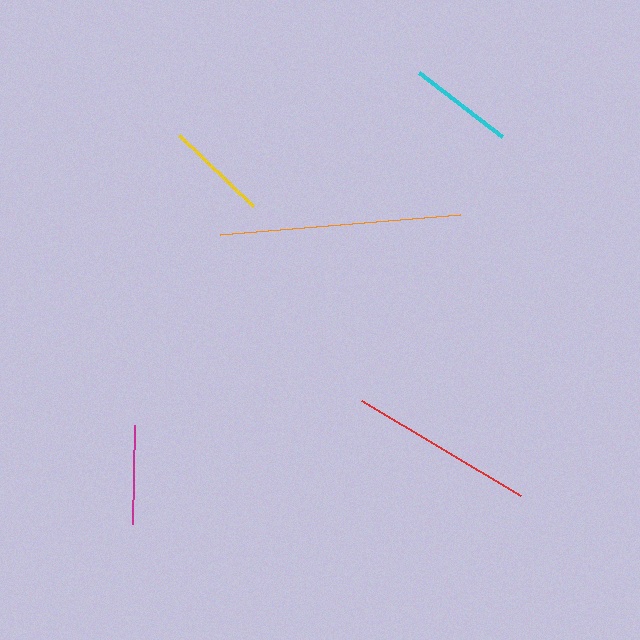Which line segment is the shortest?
The magenta line is the shortest at approximately 99 pixels.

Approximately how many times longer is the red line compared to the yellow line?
The red line is approximately 1.8 times the length of the yellow line.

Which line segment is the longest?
The orange line is the longest at approximately 240 pixels.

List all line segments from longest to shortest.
From longest to shortest: orange, red, cyan, yellow, magenta.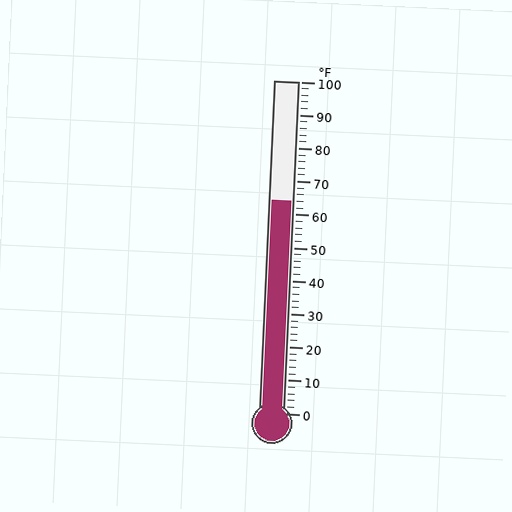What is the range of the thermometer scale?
The thermometer scale ranges from 0°F to 100°F.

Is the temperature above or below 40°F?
The temperature is above 40°F.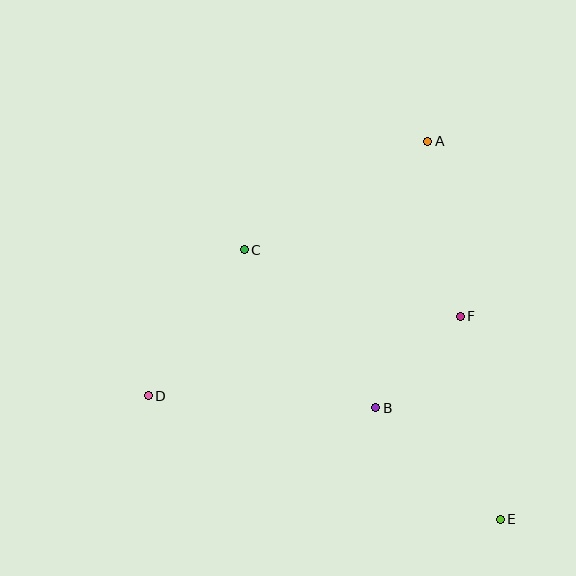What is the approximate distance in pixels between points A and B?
The distance between A and B is approximately 271 pixels.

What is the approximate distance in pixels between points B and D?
The distance between B and D is approximately 228 pixels.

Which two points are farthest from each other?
Points A and E are farthest from each other.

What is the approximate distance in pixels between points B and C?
The distance between B and C is approximately 206 pixels.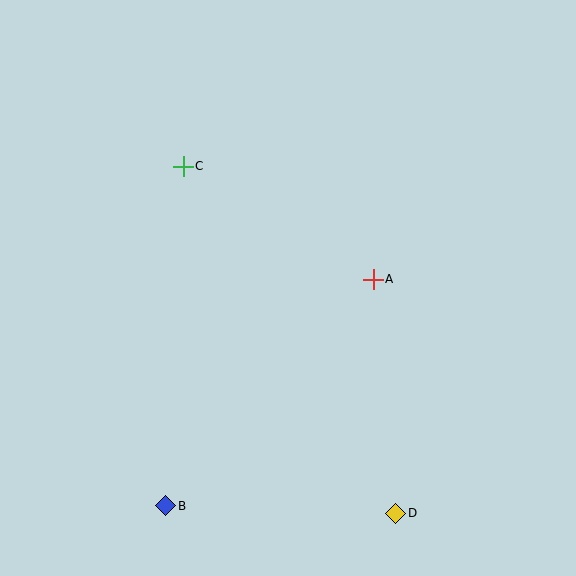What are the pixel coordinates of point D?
Point D is at (396, 513).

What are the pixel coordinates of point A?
Point A is at (373, 279).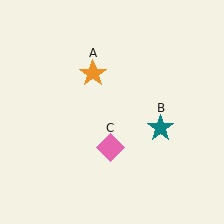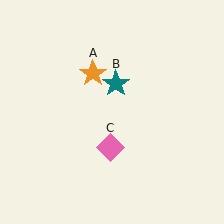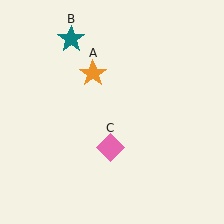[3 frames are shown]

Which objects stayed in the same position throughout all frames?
Orange star (object A) and pink diamond (object C) remained stationary.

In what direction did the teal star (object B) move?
The teal star (object B) moved up and to the left.